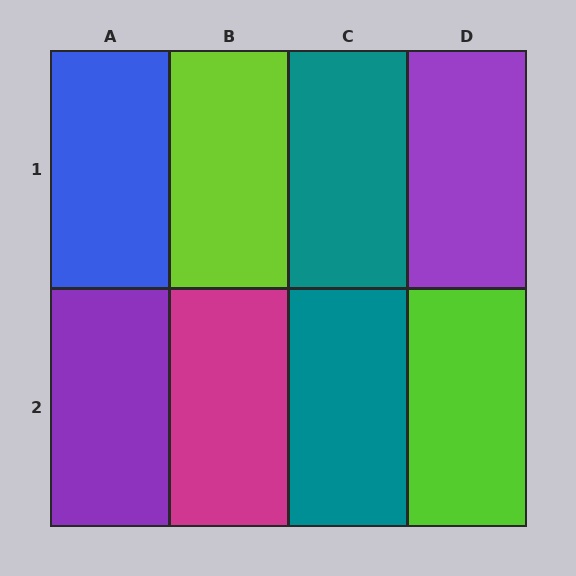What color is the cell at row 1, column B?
Lime.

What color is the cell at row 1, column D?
Purple.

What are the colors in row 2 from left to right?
Purple, magenta, teal, lime.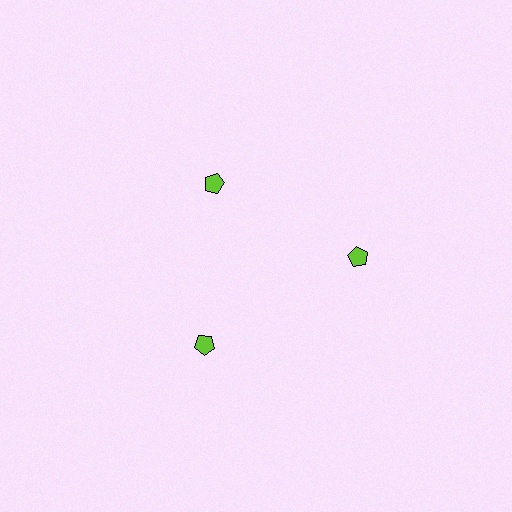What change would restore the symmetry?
The symmetry would be restored by moving it outward, back onto the ring so that all 3 pentagons sit at equal angles and equal distance from the center.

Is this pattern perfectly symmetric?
No. The 3 lime pentagons are arranged in a ring, but one element near the 11 o'clock position is pulled inward toward the center, breaking the 3-fold rotational symmetry.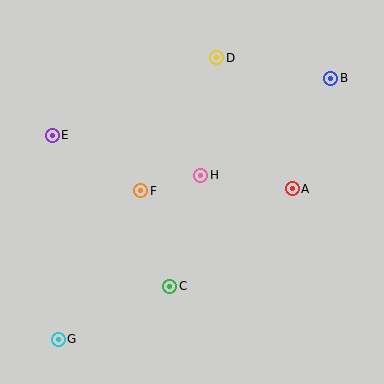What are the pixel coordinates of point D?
Point D is at (217, 58).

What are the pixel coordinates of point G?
Point G is at (58, 339).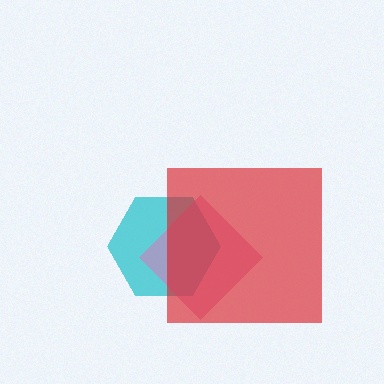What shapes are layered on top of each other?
The layered shapes are: a cyan hexagon, a pink diamond, a red square.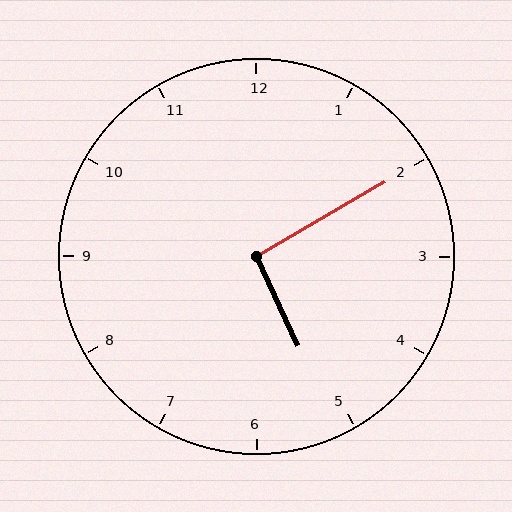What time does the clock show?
5:10.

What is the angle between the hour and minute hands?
Approximately 95 degrees.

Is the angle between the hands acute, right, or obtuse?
It is right.